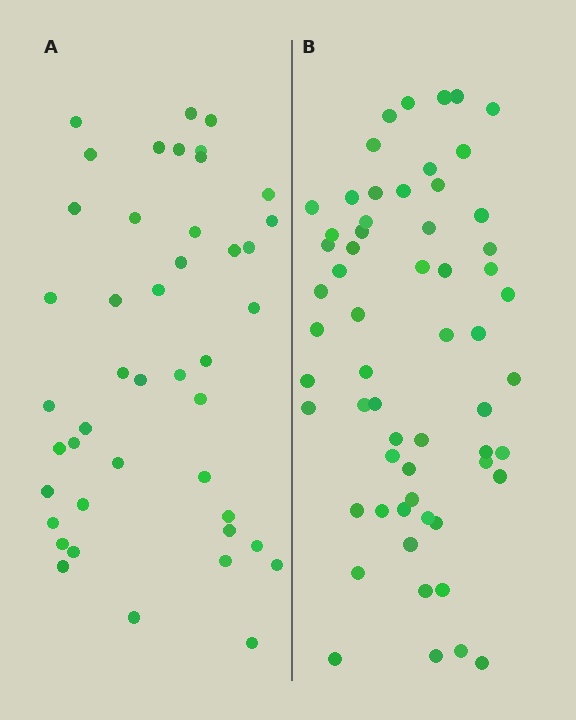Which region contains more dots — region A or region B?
Region B (the right region) has more dots.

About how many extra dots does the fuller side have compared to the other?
Region B has approximately 15 more dots than region A.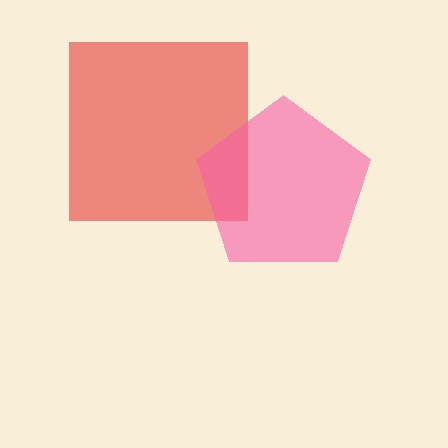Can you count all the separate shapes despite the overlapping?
Yes, there are 2 separate shapes.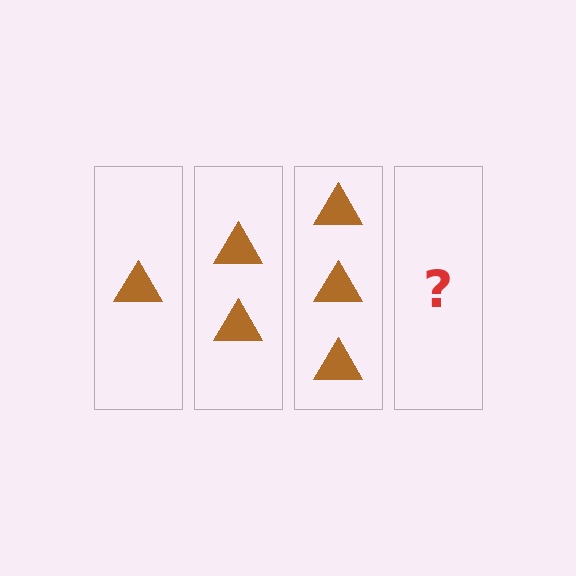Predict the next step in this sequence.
The next step is 4 triangles.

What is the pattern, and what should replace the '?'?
The pattern is that each step adds one more triangle. The '?' should be 4 triangles.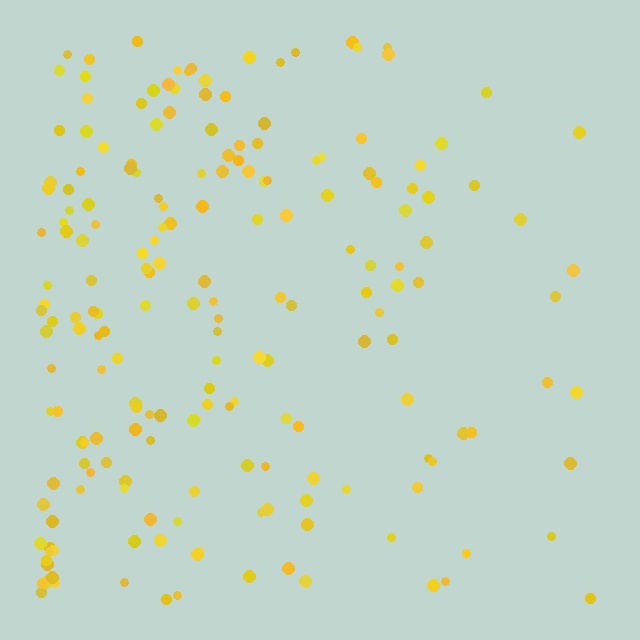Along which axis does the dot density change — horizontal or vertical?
Horizontal.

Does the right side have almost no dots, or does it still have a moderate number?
Still a moderate number, just noticeably fewer than the left.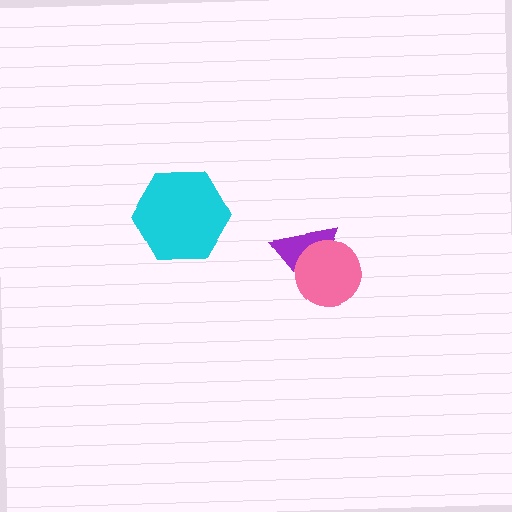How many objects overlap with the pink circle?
1 object overlaps with the pink circle.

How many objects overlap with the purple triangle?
1 object overlaps with the purple triangle.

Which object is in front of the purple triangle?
The pink circle is in front of the purple triangle.